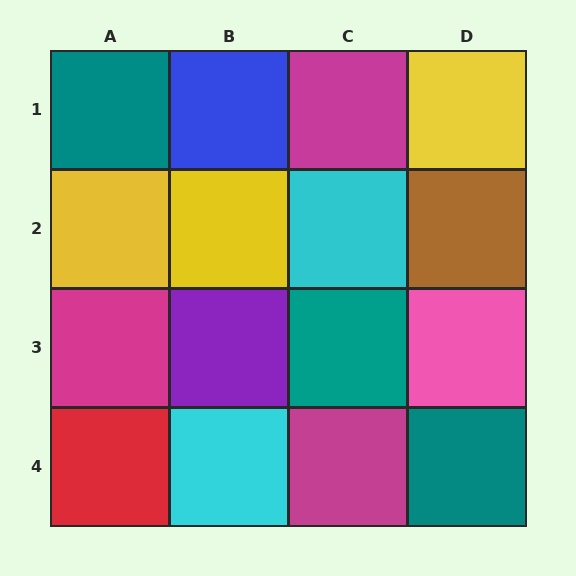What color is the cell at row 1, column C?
Magenta.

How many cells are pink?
1 cell is pink.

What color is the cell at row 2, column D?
Brown.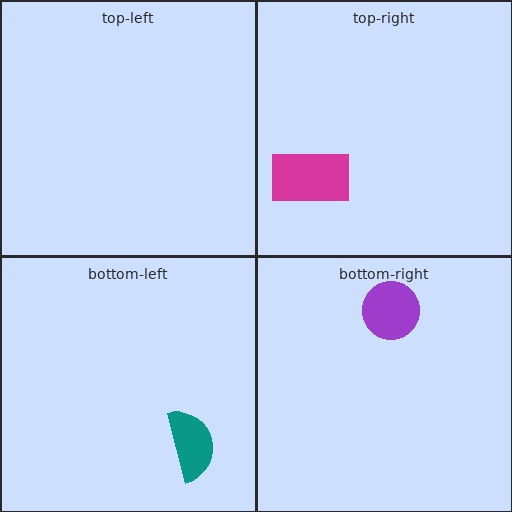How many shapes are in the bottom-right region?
1.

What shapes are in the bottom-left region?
The teal semicircle.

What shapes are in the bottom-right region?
The purple circle.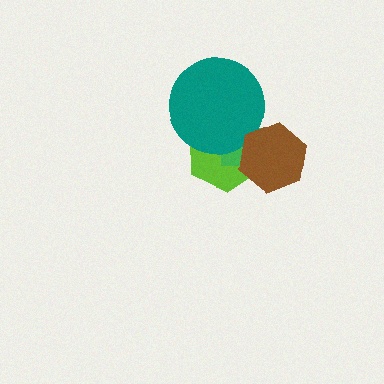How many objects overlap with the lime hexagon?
3 objects overlap with the lime hexagon.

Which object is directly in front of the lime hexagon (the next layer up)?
The green rectangle is directly in front of the lime hexagon.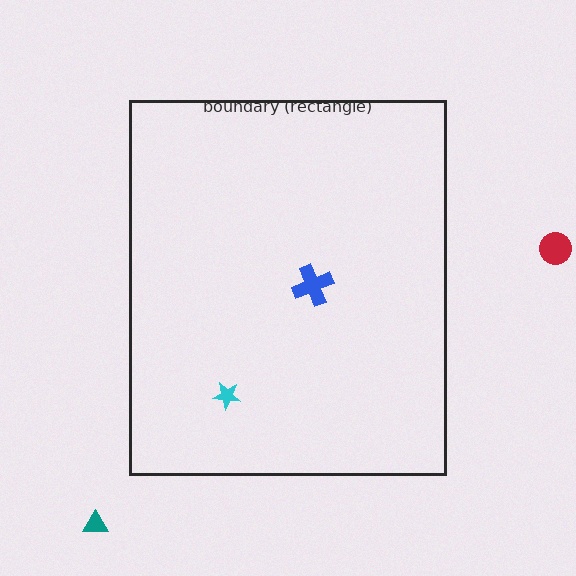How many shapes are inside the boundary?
2 inside, 2 outside.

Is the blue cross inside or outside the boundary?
Inside.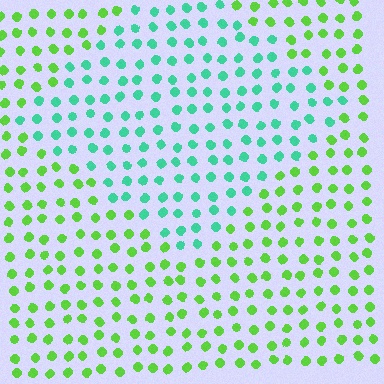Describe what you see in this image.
The image is filled with small lime elements in a uniform arrangement. A diamond-shaped region is visible where the elements are tinted to a slightly different hue, forming a subtle color boundary.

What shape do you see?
I see a diamond.